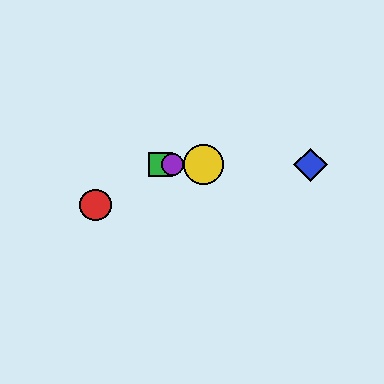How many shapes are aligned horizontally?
4 shapes (the blue diamond, the green square, the yellow circle, the purple circle) are aligned horizontally.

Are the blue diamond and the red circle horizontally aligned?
No, the blue diamond is at y≈165 and the red circle is at y≈205.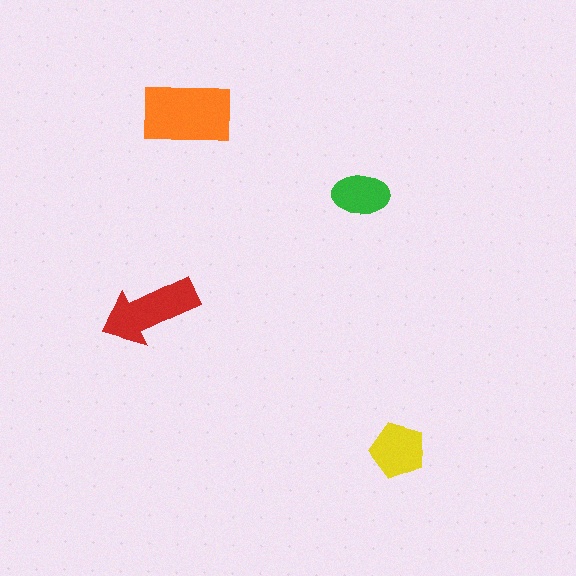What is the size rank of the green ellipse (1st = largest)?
4th.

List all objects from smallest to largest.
The green ellipse, the yellow pentagon, the red arrow, the orange rectangle.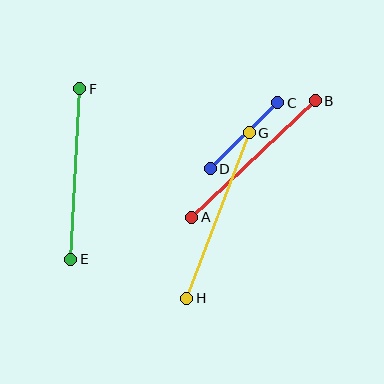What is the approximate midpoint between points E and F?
The midpoint is at approximately (75, 174) pixels.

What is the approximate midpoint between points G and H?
The midpoint is at approximately (218, 216) pixels.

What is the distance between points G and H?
The distance is approximately 177 pixels.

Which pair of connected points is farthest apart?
Points G and H are farthest apart.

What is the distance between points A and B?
The distance is approximately 170 pixels.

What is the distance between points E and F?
The distance is approximately 171 pixels.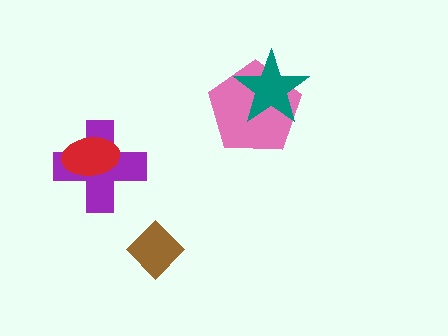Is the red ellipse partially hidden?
No, no other shape covers it.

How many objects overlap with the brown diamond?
0 objects overlap with the brown diamond.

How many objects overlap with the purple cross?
1 object overlaps with the purple cross.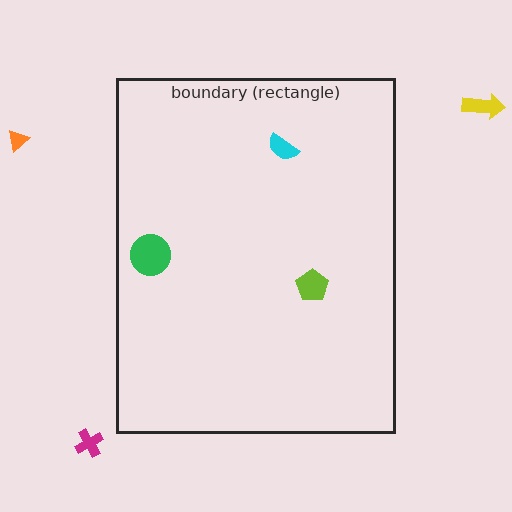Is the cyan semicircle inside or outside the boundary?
Inside.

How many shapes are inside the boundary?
3 inside, 3 outside.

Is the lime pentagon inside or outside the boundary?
Inside.